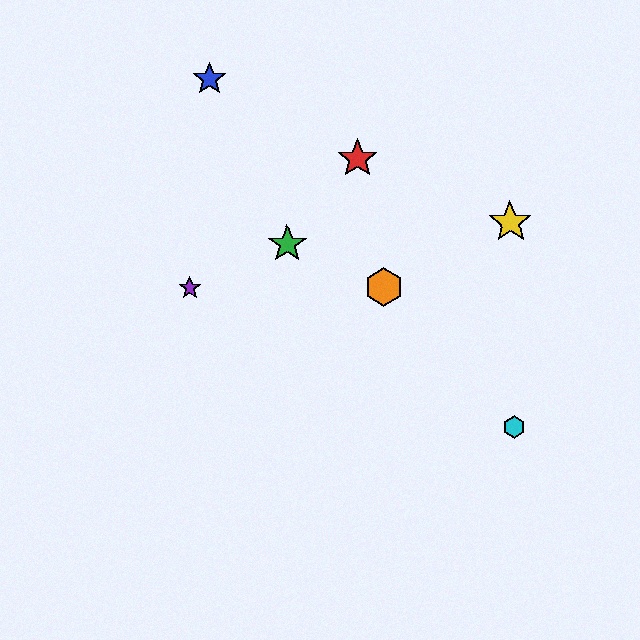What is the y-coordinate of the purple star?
The purple star is at y≈288.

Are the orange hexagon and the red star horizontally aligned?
No, the orange hexagon is at y≈287 and the red star is at y≈158.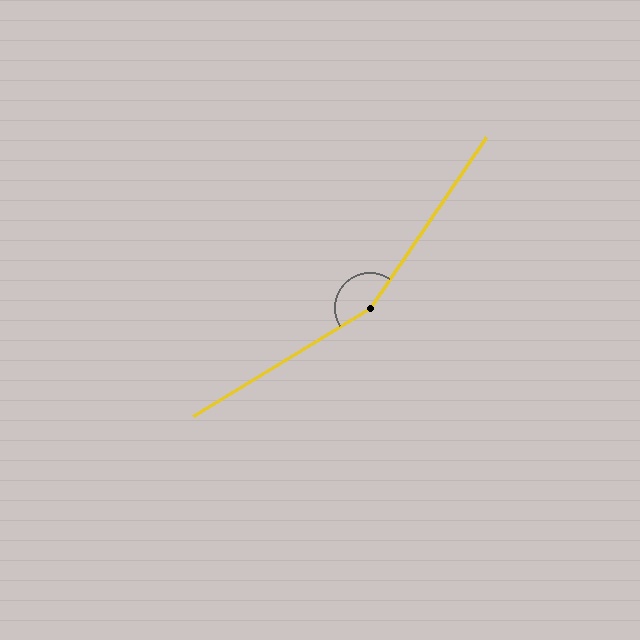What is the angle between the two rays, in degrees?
Approximately 156 degrees.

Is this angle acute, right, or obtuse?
It is obtuse.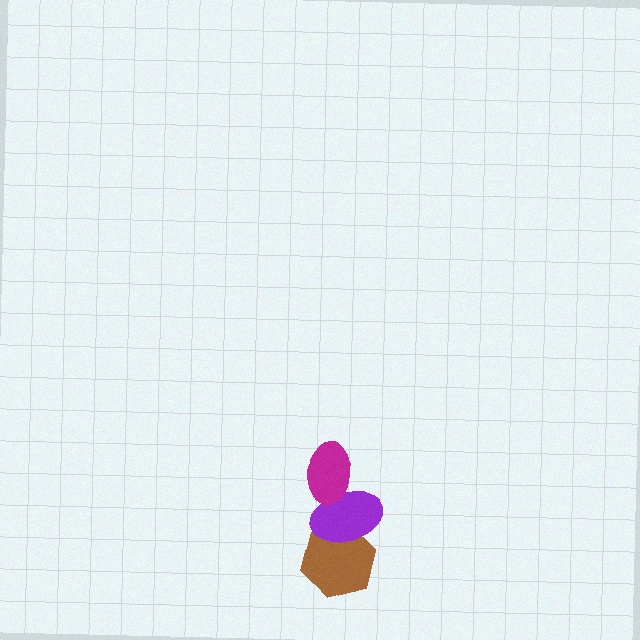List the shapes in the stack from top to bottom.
From top to bottom: the magenta ellipse, the purple ellipse, the brown hexagon.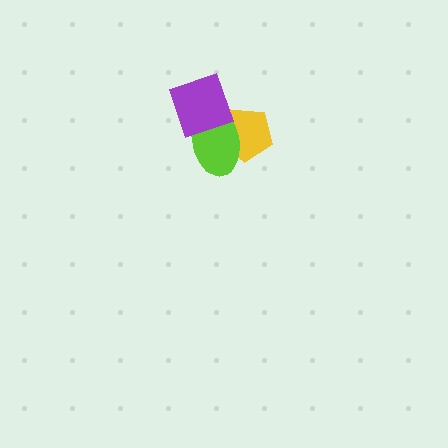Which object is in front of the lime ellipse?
The purple diamond is in front of the lime ellipse.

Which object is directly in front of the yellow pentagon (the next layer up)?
The lime ellipse is directly in front of the yellow pentagon.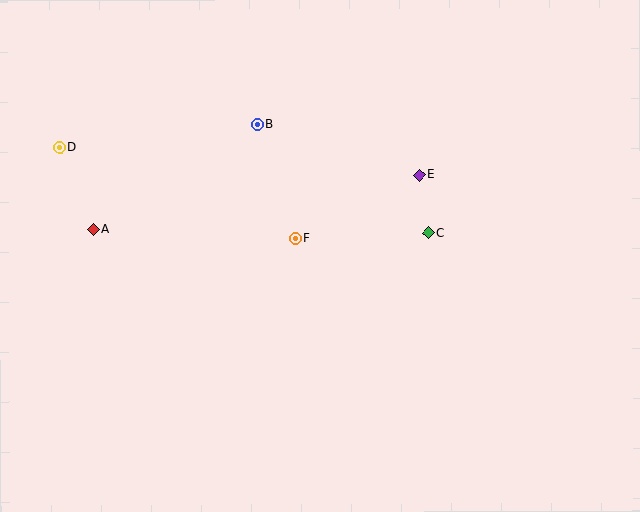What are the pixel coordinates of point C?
Point C is at (428, 233).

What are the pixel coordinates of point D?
Point D is at (60, 147).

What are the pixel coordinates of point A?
Point A is at (93, 230).